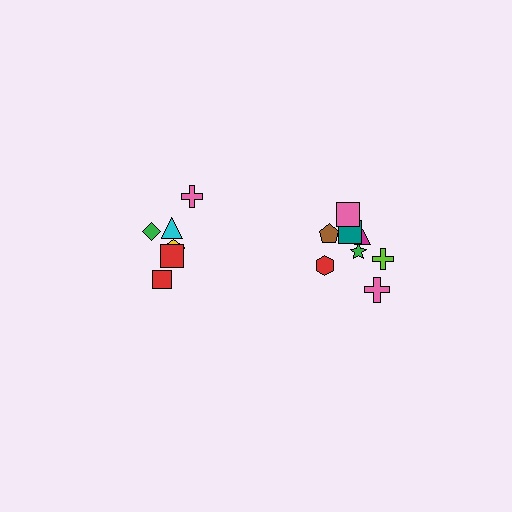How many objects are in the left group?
There are 6 objects.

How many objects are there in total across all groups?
There are 14 objects.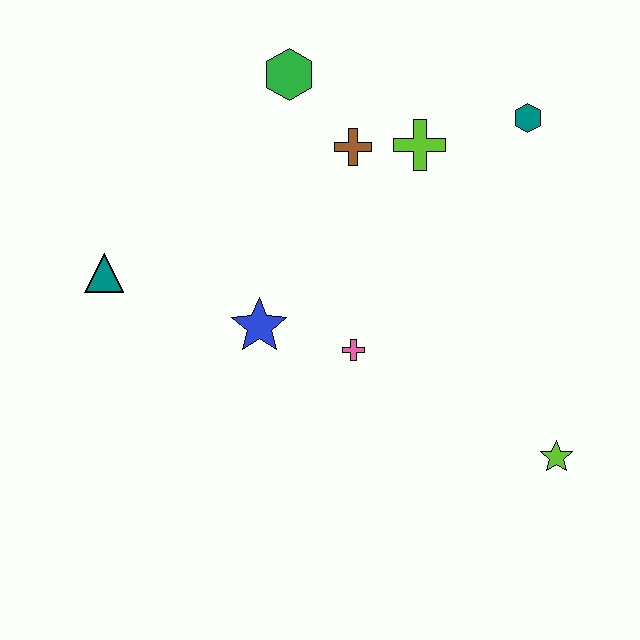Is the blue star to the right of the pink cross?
No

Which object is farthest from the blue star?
The teal hexagon is farthest from the blue star.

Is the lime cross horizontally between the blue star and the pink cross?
No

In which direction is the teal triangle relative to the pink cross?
The teal triangle is to the left of the pink cross.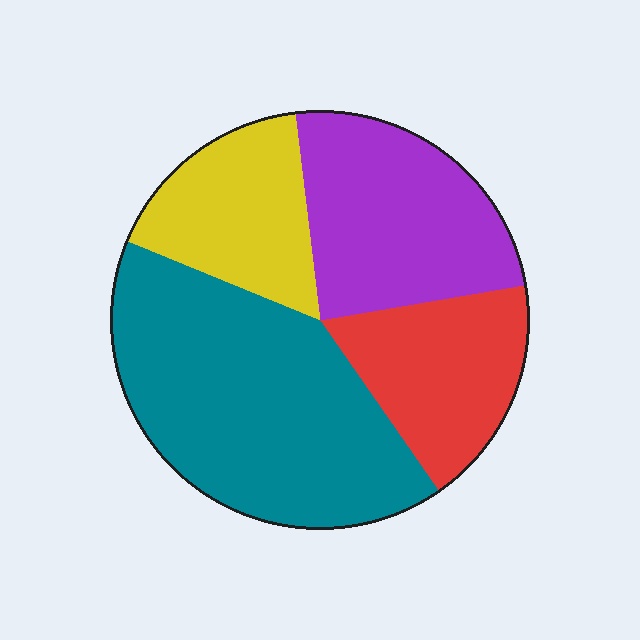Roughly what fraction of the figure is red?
Red takes up less than a quarter of the figure.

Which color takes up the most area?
Teal, at roughly 40%.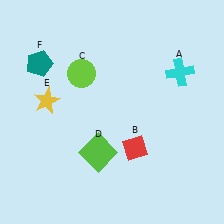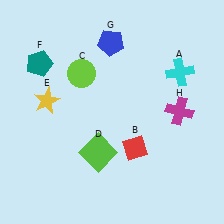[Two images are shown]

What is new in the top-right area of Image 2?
A magenta cross (H) was added in the top-right area of Image 2.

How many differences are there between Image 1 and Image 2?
There are 2 differences between the two images.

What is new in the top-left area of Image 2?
A blue pentagon (G) was added in the top-left area of Image 2.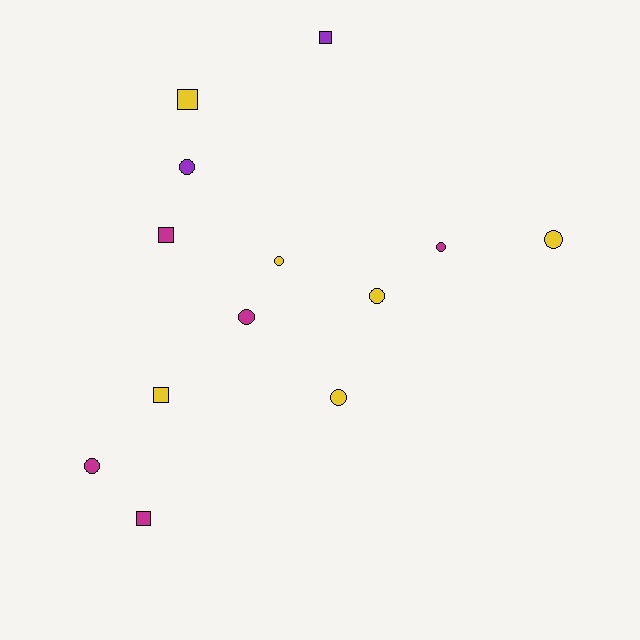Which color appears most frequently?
Yellow, with 6 objects.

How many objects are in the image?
There are 13 objects.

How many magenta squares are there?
There are 2 magenta squares.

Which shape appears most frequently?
Circle, with 8 objects.